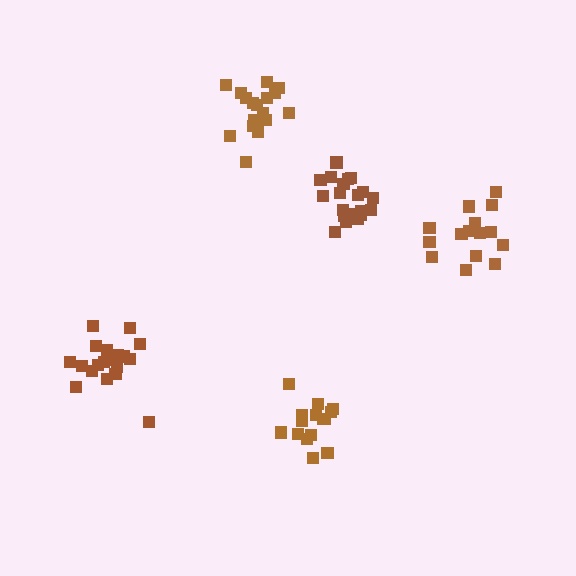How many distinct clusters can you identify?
There are 5 distinct clusters.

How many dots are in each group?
Group 1: 16 dots, Group 2: 20 dots, Group 3: 17 dots, Group 4: 20 dots, Group 5: 15 dots (88 total).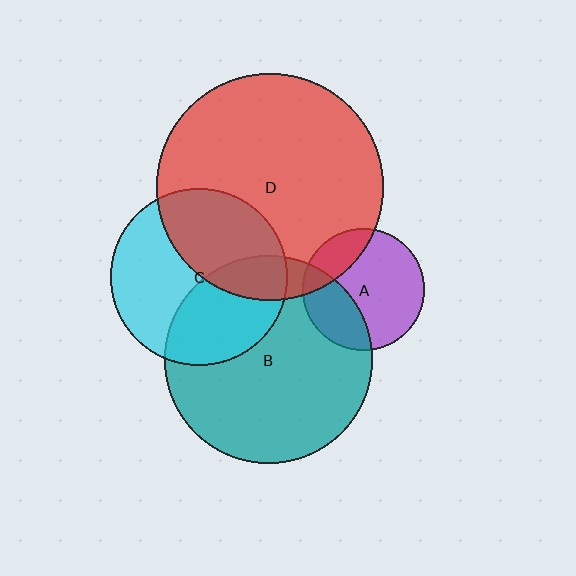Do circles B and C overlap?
Yes.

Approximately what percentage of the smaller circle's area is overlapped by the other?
Approximately 40%.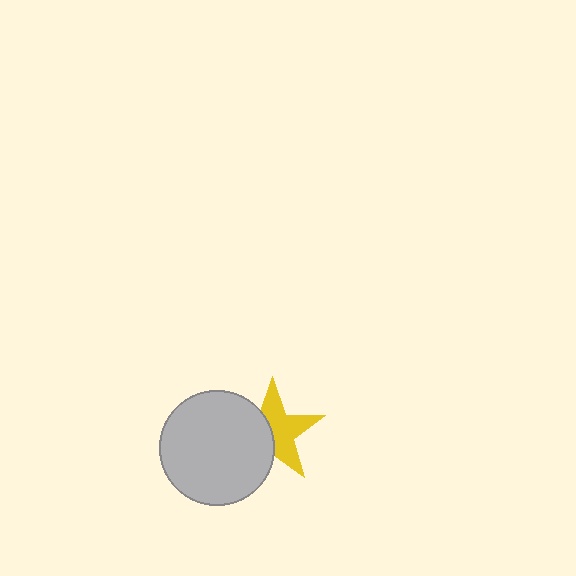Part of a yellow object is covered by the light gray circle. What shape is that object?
It is a star.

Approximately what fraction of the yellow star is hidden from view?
Roughly 43% of the yellow star is hidden behind the light gray circle.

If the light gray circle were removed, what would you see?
You would see the complete yellow star.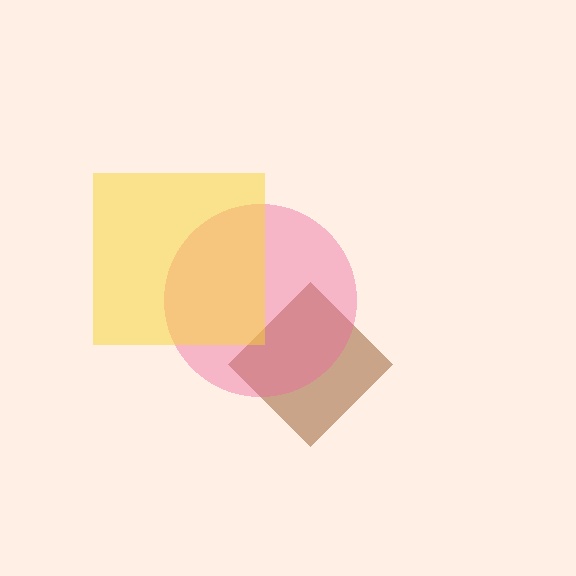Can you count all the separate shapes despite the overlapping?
Yes, there are 3 separate shapes.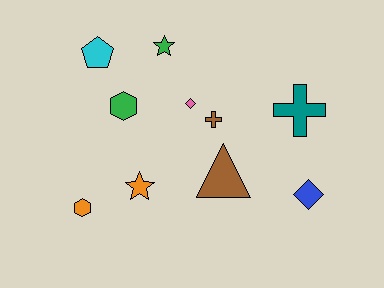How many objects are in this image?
There are 10 objects.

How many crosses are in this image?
There are 2 crosses.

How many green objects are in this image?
There are 2 green objects.